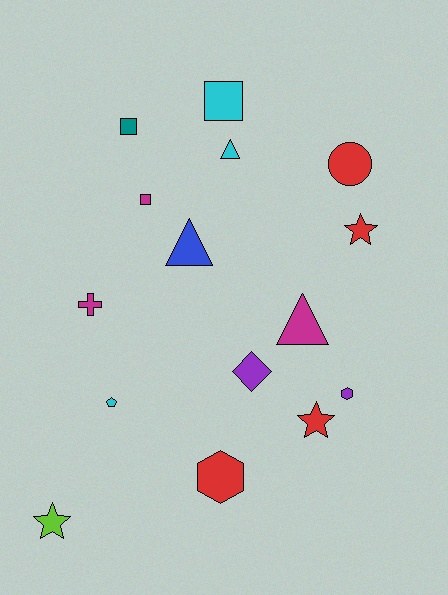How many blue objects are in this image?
There is 1 blue object.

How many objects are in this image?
There are 15 objects.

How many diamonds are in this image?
There is 1 diamond.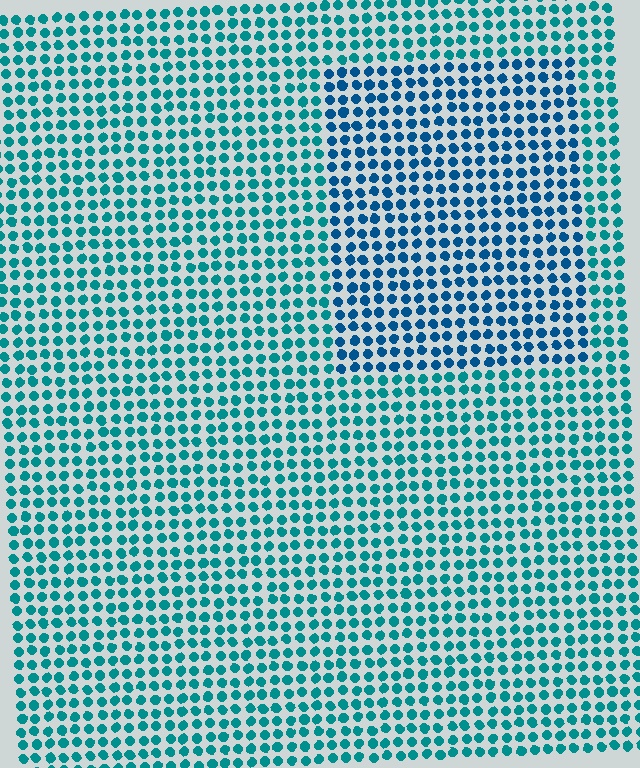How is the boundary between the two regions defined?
The boundary is defined purely by a slight shift in hue (about 26 degrees). Spacing, size, and orientation are identical on both sides.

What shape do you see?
I see a rectangle.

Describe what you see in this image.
The image is filled with small teal elements in a uniform arrangement. A rectangle-shaped region is visible where the elements are tinted to a slightly different hue, forming a subtle color boundary.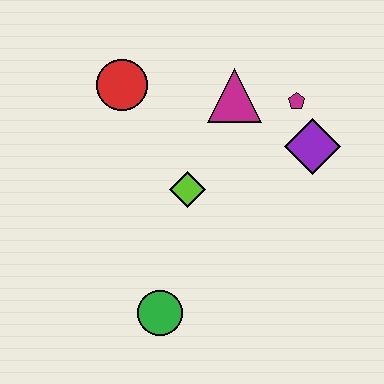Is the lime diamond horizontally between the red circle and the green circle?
No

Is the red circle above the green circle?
Yes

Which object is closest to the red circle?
The magenta triangle is closest to the red circle.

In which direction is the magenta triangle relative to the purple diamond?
The magenta triangle is to the left of the purple diamond.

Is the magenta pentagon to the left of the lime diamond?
No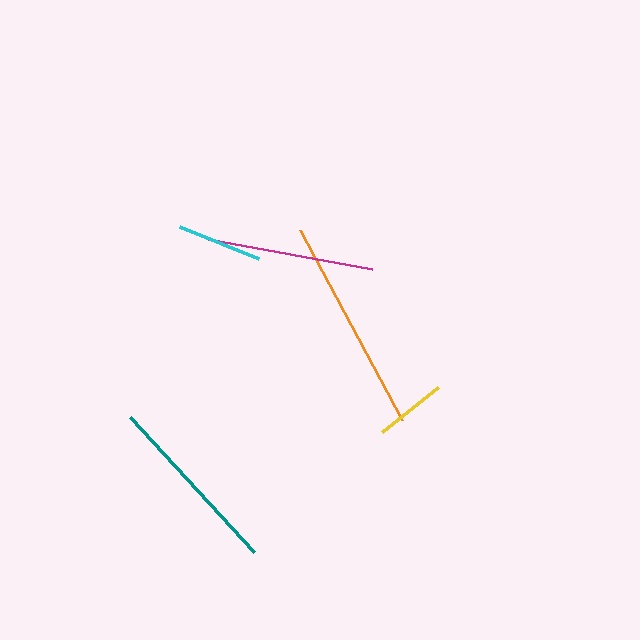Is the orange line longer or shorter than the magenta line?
The orange line is longer than the magenta line.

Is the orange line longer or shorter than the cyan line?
The orange line is longer than the cyan line.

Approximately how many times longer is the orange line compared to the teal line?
The orange line is approximately 1.2 times the length of the teal line.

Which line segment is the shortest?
The yellow line is the shortest at approximately 72 pixels.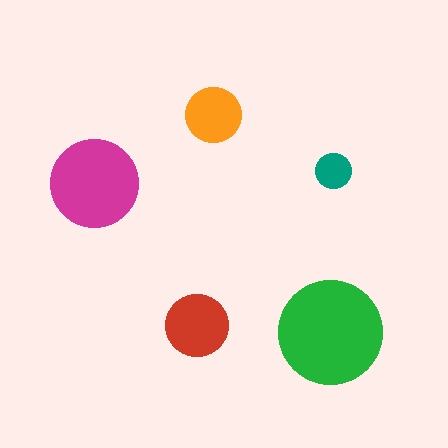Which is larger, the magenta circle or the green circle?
The green one.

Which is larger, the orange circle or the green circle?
The green one.